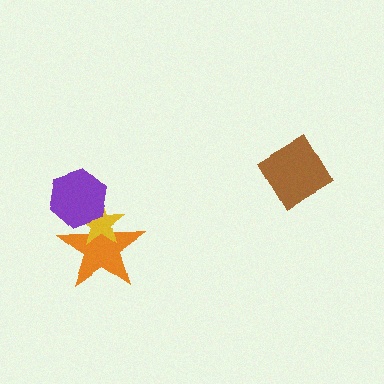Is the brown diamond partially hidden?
No, no other shape covers it.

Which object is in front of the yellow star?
The purple hexagon is in front of the yellow star.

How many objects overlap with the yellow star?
2 objects overlap with the yellow star.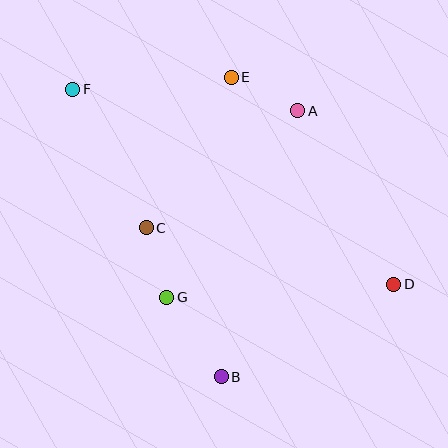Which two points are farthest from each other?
Points D and F are farthest from each other.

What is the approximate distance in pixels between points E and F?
The distance between E and F is approximately 159 pixels.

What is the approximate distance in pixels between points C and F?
The distance between C and F is approximately 157 pixels.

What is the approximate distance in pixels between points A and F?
The distance between A and F is approximately 226 pixels.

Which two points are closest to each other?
Points C and G are closest to each other.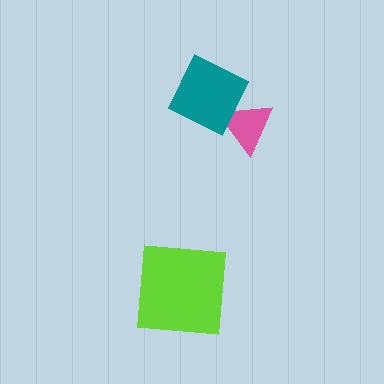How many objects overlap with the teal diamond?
1 object overlaps with the teal diamond.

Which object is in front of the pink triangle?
The teal diamond is in front of the pink triangle.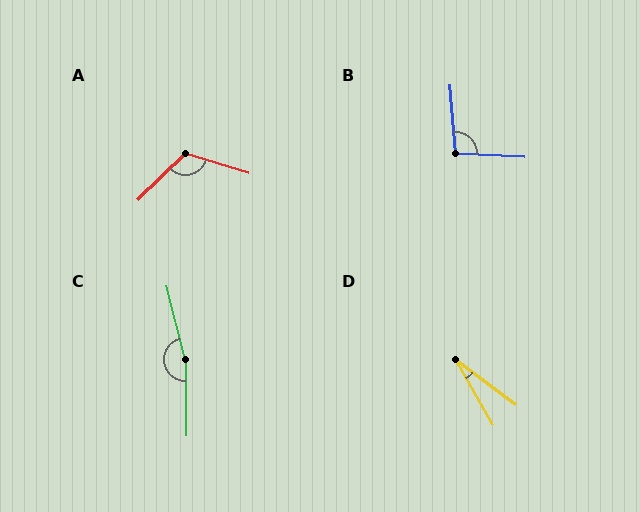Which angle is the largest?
C, at approximately 166 degrees.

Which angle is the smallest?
D, at approximately 23 degrees.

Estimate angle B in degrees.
Approximately 97 degrees.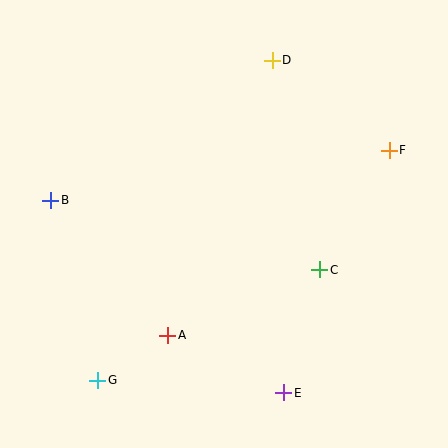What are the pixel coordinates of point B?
Point B is at (51, 200).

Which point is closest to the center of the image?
Point C at (320, 270) is closest to the center.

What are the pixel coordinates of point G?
Point G is at (98, 380).